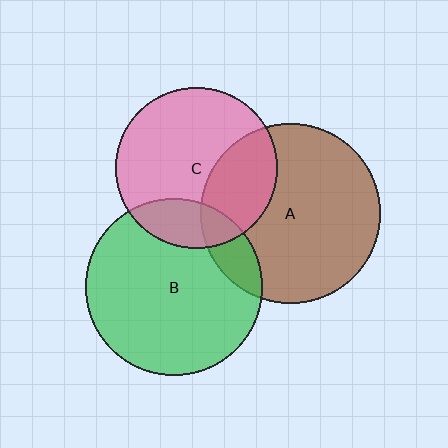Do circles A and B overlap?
Yes.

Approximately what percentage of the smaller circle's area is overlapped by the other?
Approximately 15%.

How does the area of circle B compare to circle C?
Approximately 1.2 times.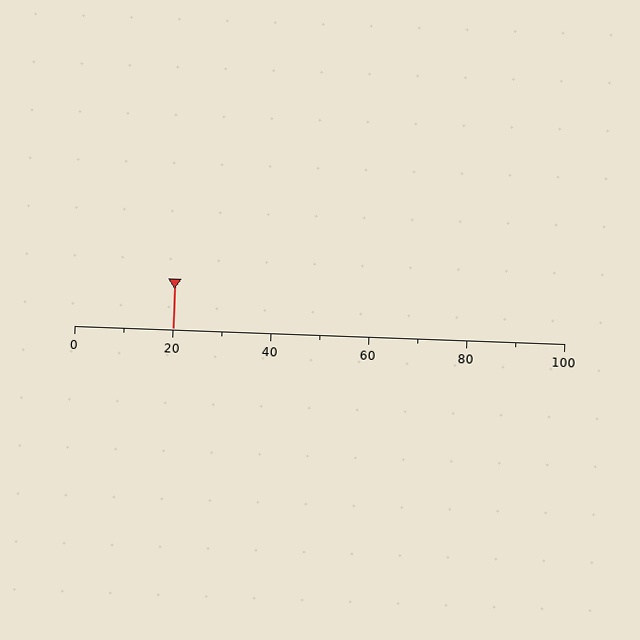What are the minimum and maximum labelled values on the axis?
The axis runs from 0 to 100.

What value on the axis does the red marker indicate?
The marker indicates approximately 20.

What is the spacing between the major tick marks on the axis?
The major ticks are spaced 20 apart.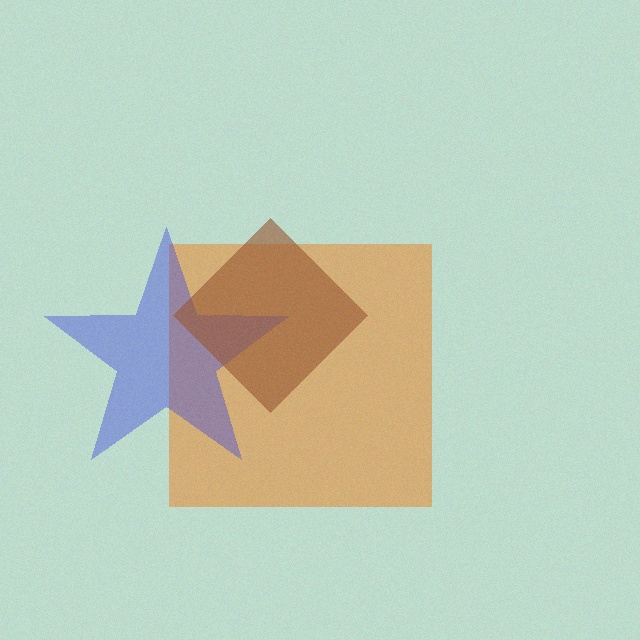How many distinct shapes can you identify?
There are 3 distinct shapes: an orange square, a blue star, a brown diamond.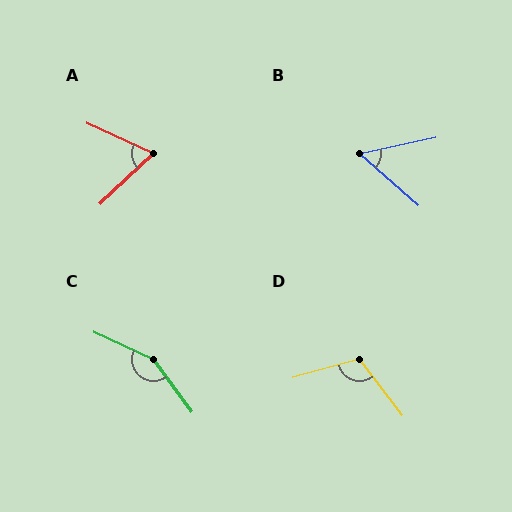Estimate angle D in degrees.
Approximately 112 degrees.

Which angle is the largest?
C, at approximately 151 degrees.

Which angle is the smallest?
B, at approximately 53 degrees.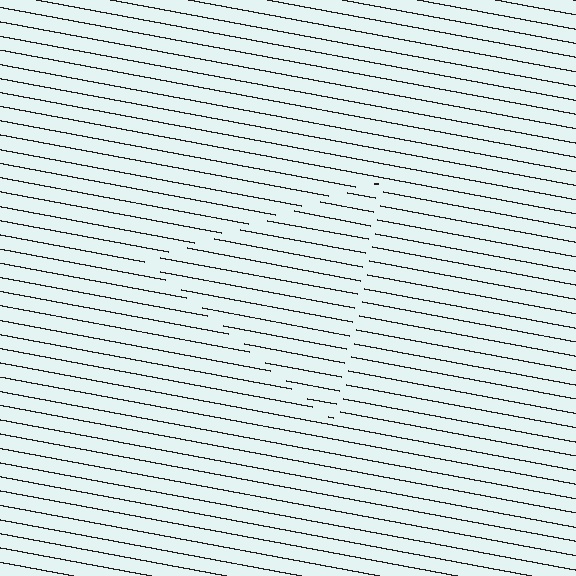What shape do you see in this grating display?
An illusory triangle. The interior of the shape contains the same grating, shifted by half a period — the contour is defined by the phase discontinuity where line-ends from the inner and outer gratings abut.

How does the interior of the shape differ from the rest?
The interior of the shape contains the same grating, shifted by half a period — the contour is defined by the phase discontinuity where line-ends from the inner and outer gratings abut.